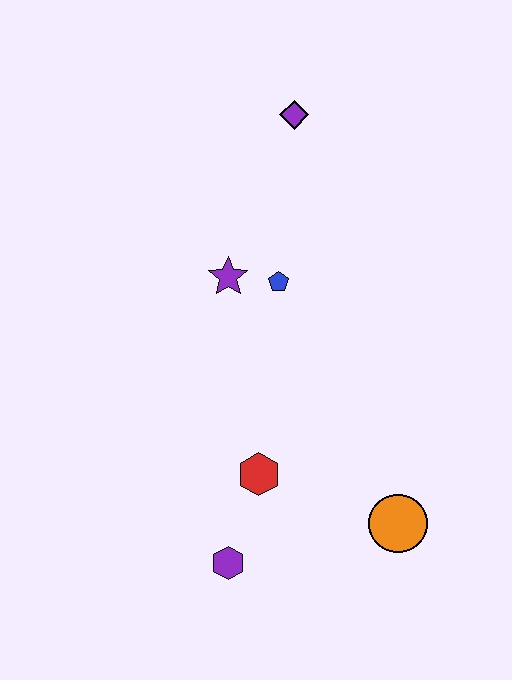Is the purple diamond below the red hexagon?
No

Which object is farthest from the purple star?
The orange circle is farthest from the purple star.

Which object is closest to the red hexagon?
The purple hexagon is closest to the red hexagon.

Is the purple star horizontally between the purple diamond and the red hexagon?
No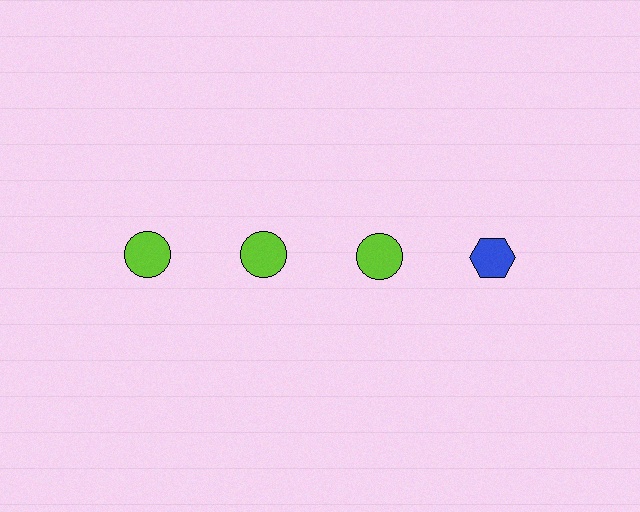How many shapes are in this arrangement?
There are 4 shapes arranged in a grid pattern.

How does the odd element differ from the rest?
It differs in both color (blue instead of lime) and shape (hexagon instead of circle).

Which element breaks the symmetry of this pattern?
The blue hexagon in the top row, second from right column breaks the symmetry. All other shapes are lime circles.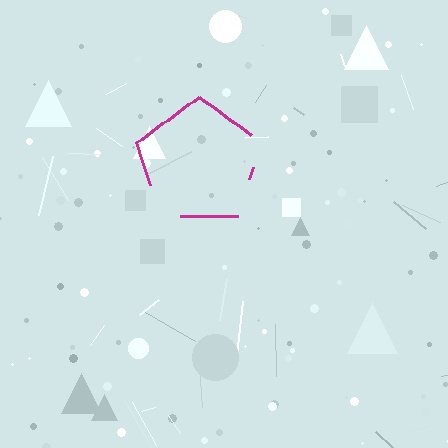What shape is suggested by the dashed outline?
The dashed outline suggests a pentagon.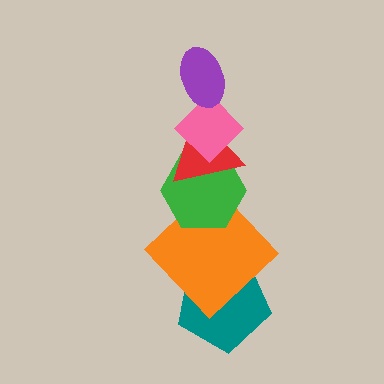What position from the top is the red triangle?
The red triangle is 3rd from the top.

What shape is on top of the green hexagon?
The red triangle is on top of the green hexagon.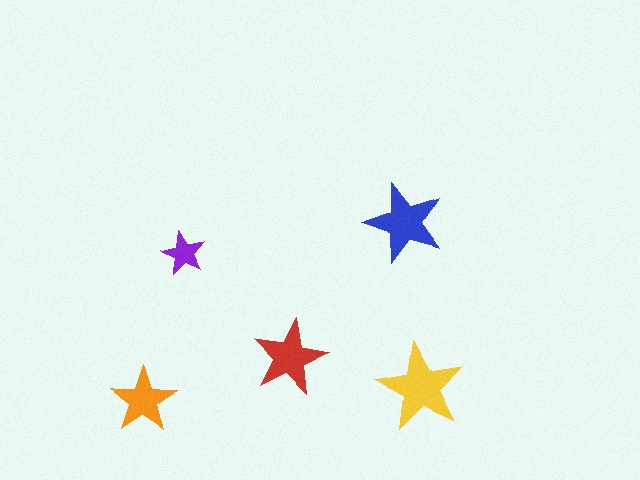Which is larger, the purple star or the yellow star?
The yellow one.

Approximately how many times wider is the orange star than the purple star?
About 1.5 times wider.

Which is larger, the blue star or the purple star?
The blue one.